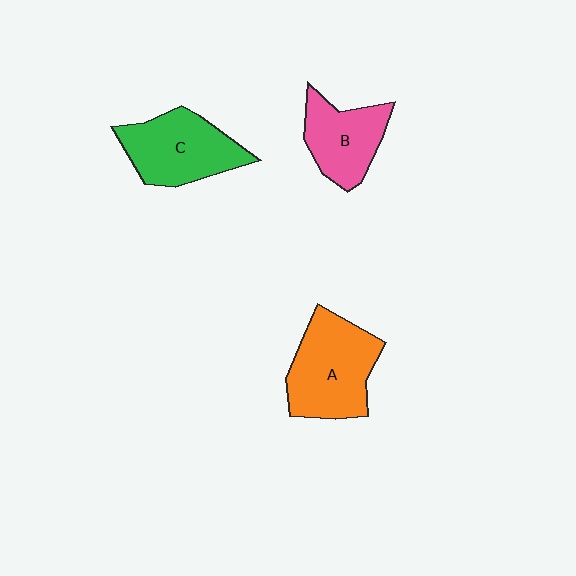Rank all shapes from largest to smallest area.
From largest to smallest: A (orange), C (green), B (pink).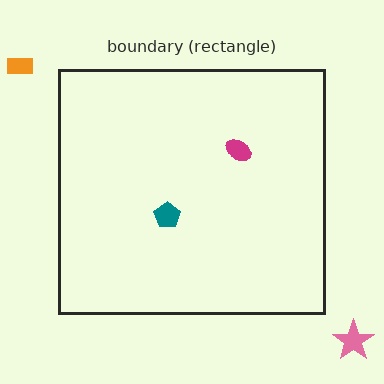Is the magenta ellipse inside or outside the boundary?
Inside.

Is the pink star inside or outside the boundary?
Outside.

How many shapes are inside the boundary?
2 inside, 2 outside.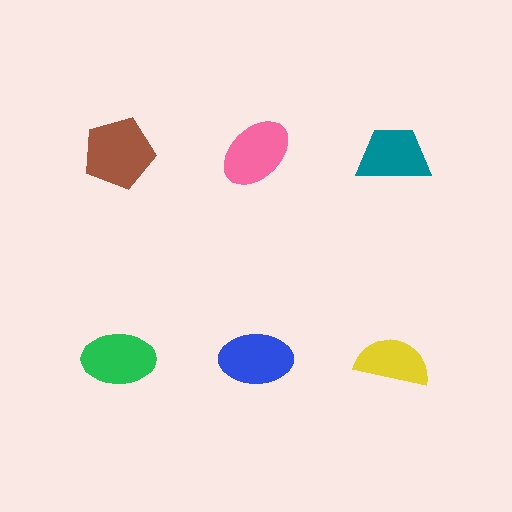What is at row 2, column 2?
A blue ellipse.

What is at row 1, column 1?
A brown pentagon.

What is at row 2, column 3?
A yellow semicircle.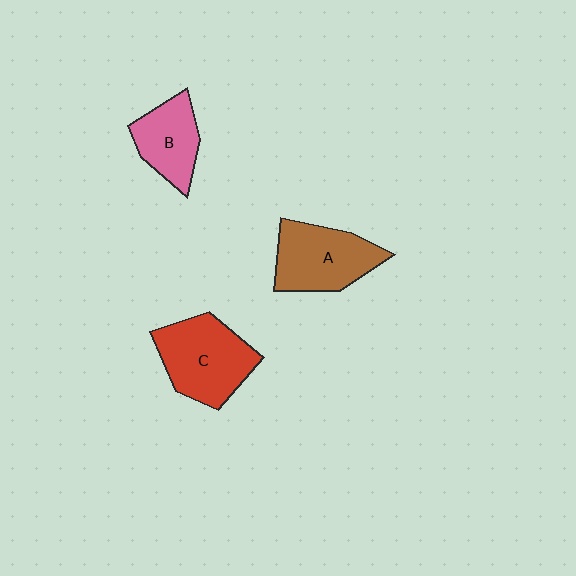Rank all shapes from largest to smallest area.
From largest to smallest: C (red), A (brown), B (pink).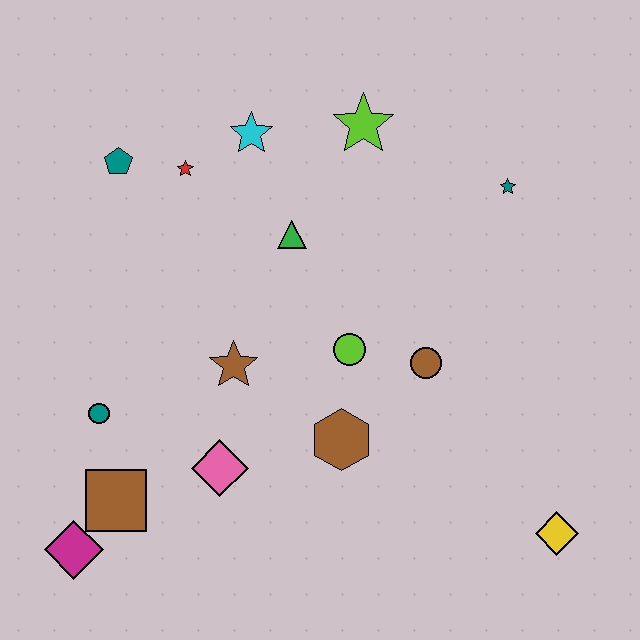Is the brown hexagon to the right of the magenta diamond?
Yes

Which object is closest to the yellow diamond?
The brown circle is closest to the yellow diamond.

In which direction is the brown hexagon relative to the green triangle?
The brown hexagon is below the green triangle.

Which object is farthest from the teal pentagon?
The yellow diamond is farthest from the teal pentagon.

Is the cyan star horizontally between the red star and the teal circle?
No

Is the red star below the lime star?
Yes